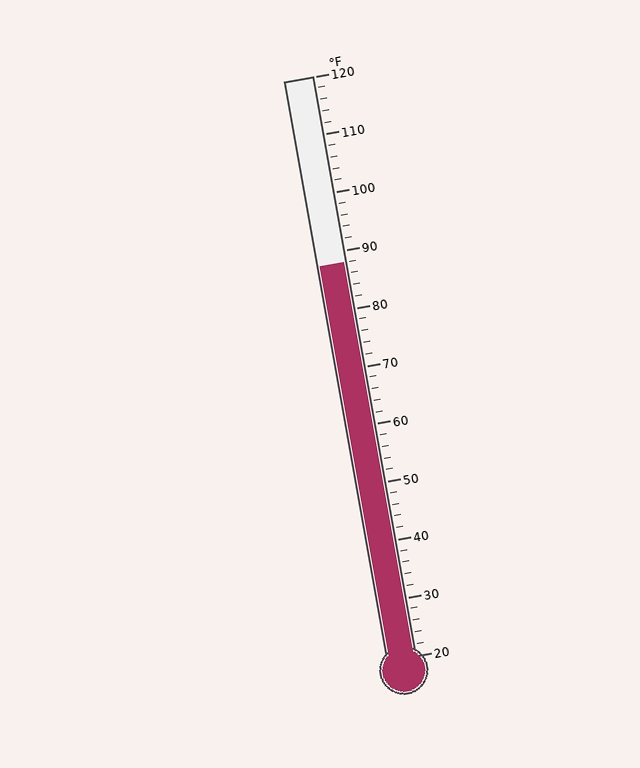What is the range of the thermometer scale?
The thermometer scale ranges from 20°F to 120°F.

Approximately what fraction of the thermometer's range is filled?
The thermometer is filled to approximately 70% of its range.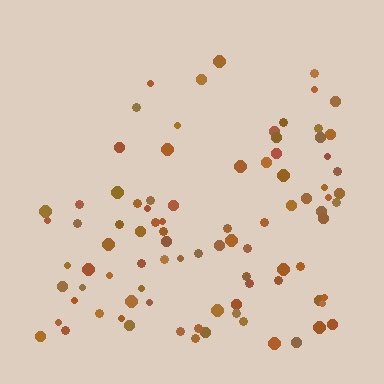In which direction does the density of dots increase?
From top to bottom, with the bottom side densest.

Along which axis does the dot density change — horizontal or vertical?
Vertical.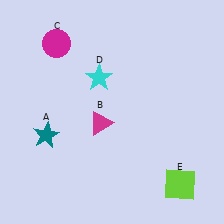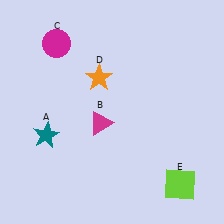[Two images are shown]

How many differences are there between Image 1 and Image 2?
There is 1 difference between the two images.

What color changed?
The star (D) changed from cyan in Image 1 to orange in Image 2.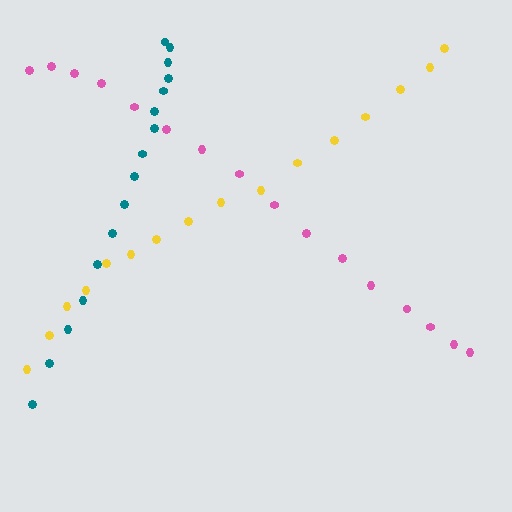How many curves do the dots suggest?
There are 3 distinct paths.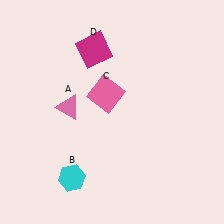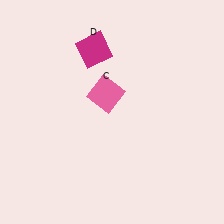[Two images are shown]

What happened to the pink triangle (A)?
The pink triangle (A) was removed in Image 2. It was in the top-left area of Image 1.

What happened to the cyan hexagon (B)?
The cyan hexagon (B) was removed in Image 2. It was in the bottom-left area of Image 1.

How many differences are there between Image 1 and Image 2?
There are 2 differences between the two images.